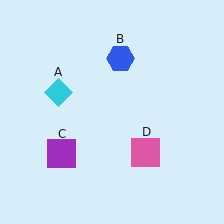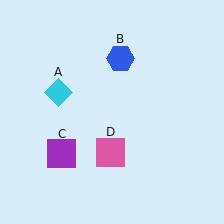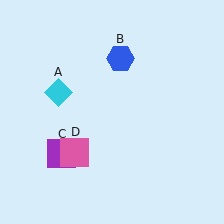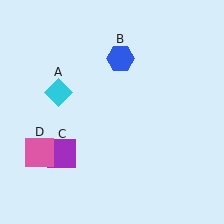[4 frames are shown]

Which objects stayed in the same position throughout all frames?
Cyan diamond (object A) and blue hexagon (object B) and purple square (object C) remained stationary.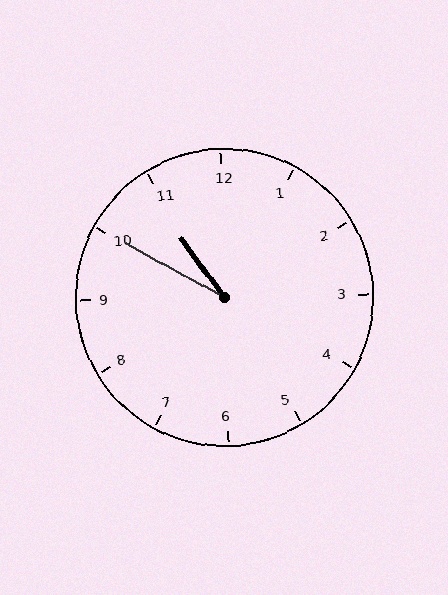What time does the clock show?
10:50.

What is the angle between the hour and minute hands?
Approximately 25 degrees.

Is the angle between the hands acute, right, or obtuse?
It is acute.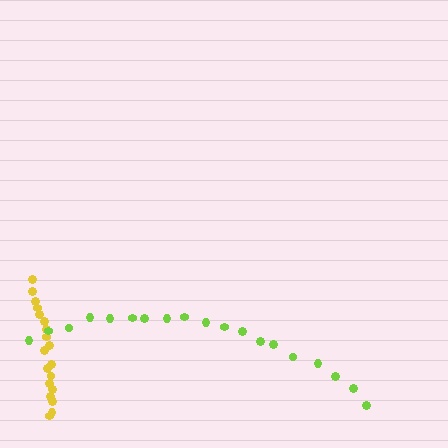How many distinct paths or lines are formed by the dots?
There are 2 distinct paths.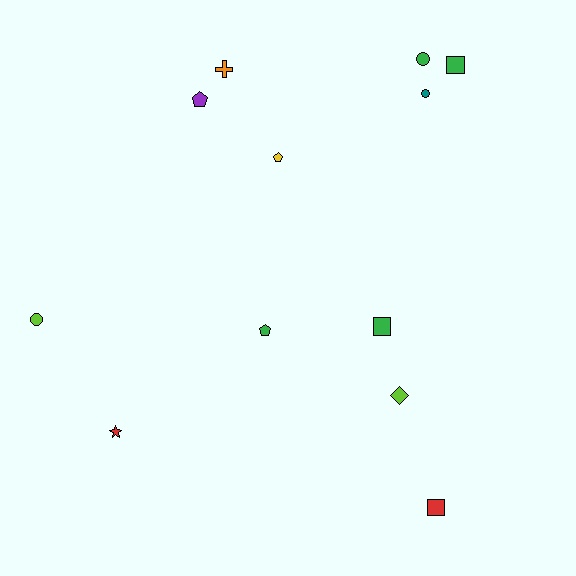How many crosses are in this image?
There is 1 cross.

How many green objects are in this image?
There are 4 green objects.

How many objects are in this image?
There are 12 objects.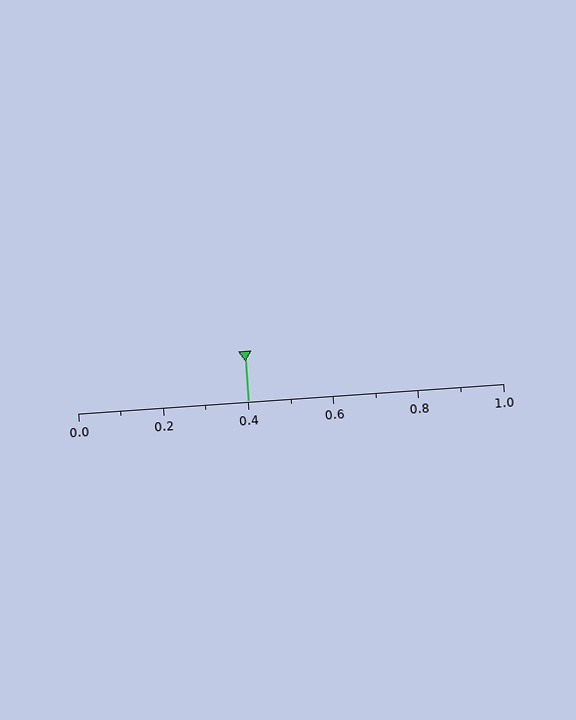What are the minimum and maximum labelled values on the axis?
The axis runs from 0.0 to 1.0.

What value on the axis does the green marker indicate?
The marker indicates approximately 0.4.